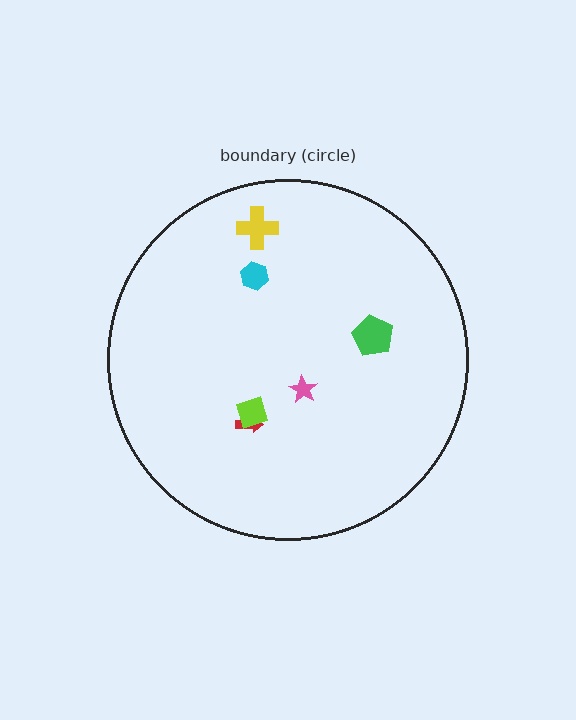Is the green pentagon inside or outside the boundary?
Inside.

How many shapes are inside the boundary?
6 inside, 0 outside.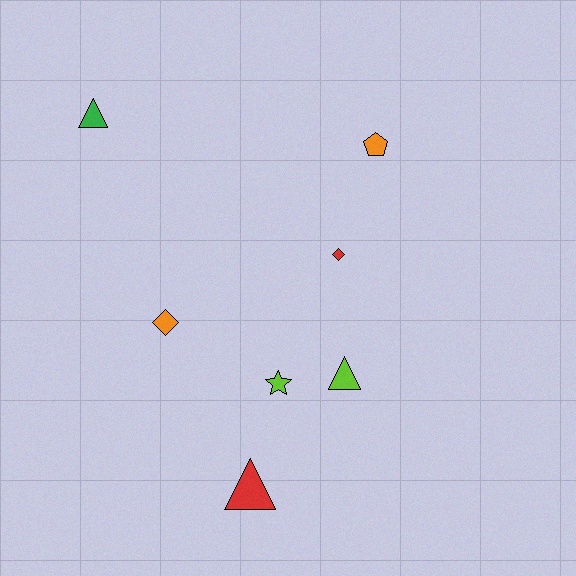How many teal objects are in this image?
There are no teal objects.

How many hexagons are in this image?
There are no hexagons.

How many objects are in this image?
There are 7 objects.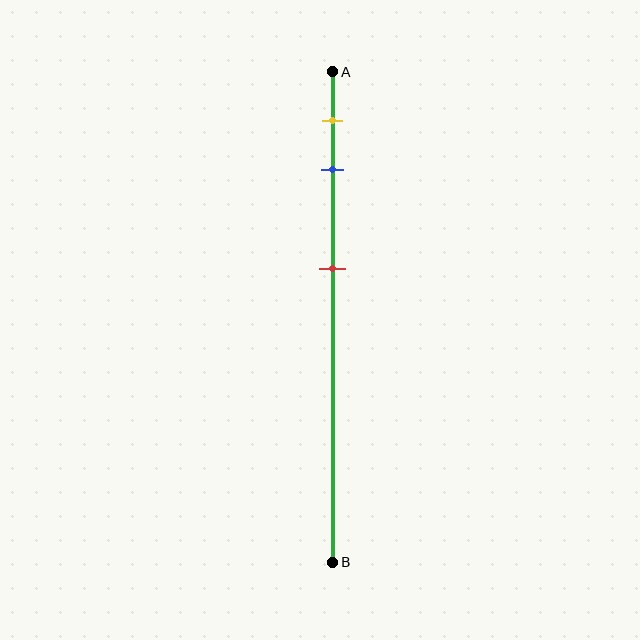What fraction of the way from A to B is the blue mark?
The blue mark is approximately 20% (0.2) of the way from A to B.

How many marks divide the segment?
There are 3 marks dividing the segment.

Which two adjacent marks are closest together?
The yellow and blue marks are the closest adjacent pair.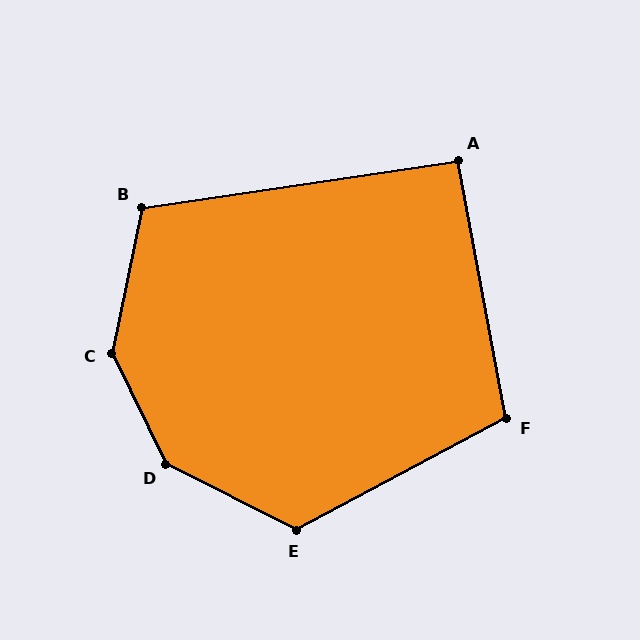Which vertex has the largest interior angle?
D, at approximately 143 degrees.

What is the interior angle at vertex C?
Approximately 142 degrees (obtuse).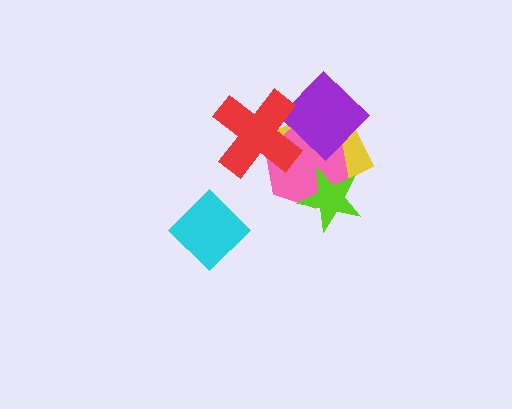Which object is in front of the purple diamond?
The red cross is in front of the purple diamond.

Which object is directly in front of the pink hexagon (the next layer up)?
The purple diamond is directly in front of the pink hexagon.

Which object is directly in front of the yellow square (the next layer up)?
The pink hexagon is directly in front of the yellow square.